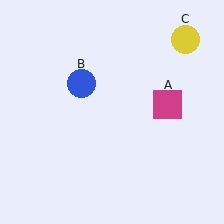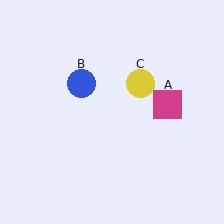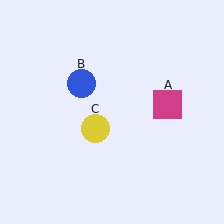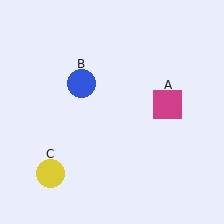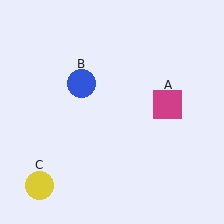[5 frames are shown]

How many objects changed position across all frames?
1 object changed position: yellow circle (object C).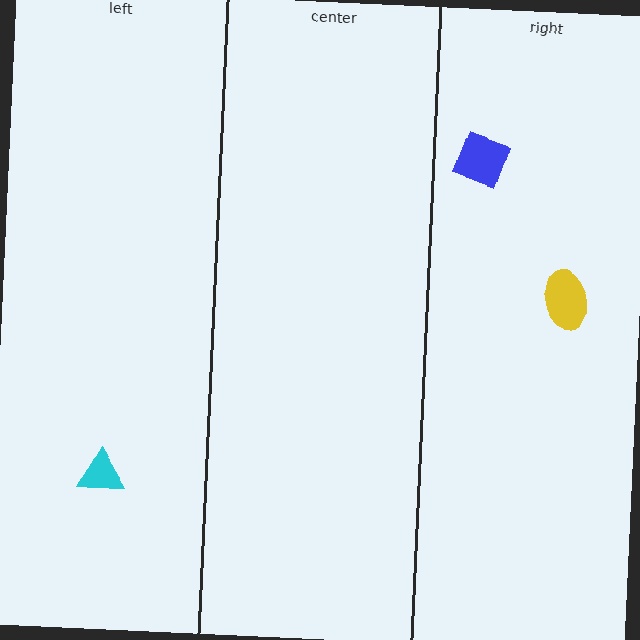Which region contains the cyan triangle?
The left region.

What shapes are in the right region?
The blue square, the yellow ellipse.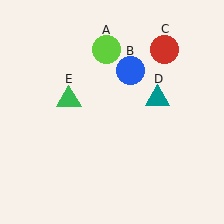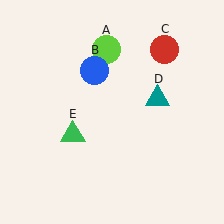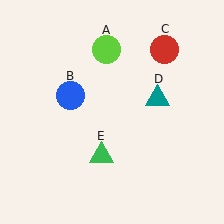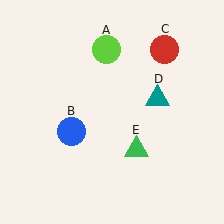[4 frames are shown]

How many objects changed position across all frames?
2 objects changed position: blue circle (object B), green triangle (object E).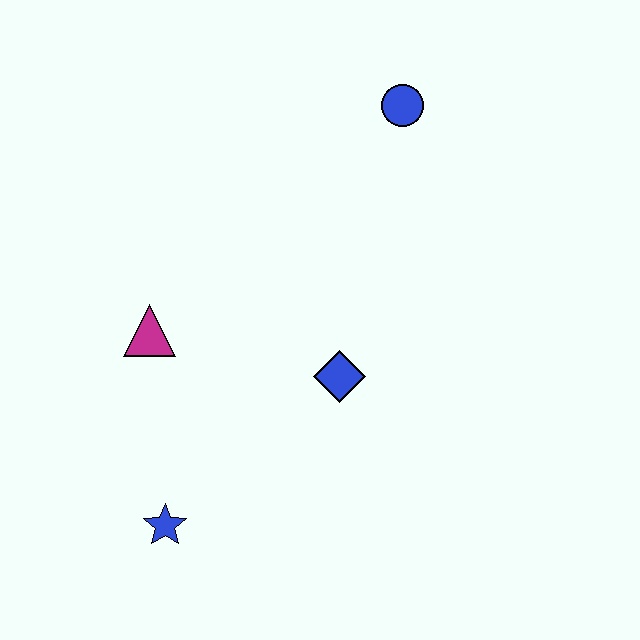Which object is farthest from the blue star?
The blue circle is farthest from the blue star.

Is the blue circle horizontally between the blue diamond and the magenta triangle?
No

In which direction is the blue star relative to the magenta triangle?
The blue star is below the magenta triangle.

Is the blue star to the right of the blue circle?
No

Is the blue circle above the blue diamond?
Yes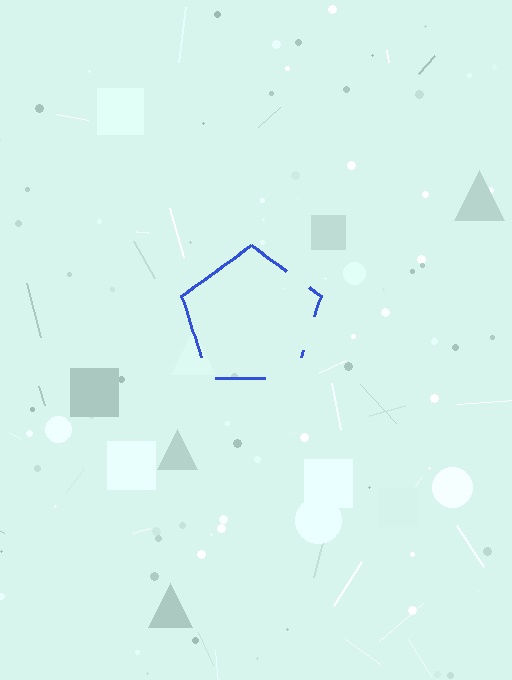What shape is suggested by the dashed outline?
The dashed outline suggests a pentagon.